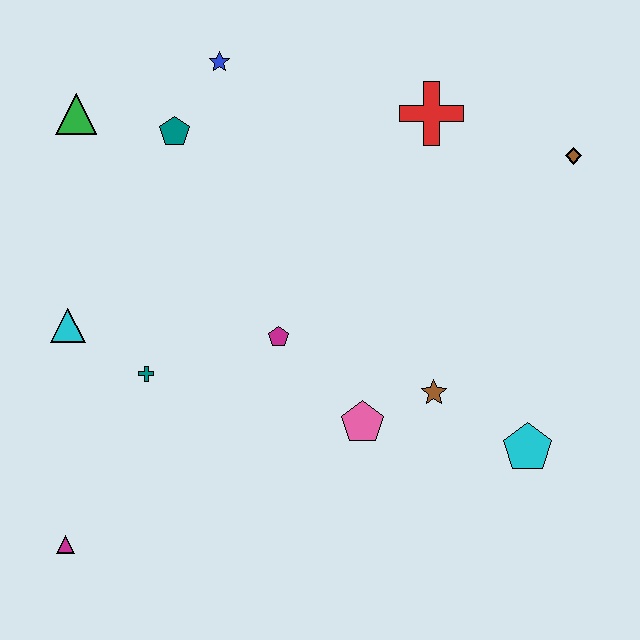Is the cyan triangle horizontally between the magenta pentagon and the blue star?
No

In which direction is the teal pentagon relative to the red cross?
The teal pentagon is to the left of the red cross.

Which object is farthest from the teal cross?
The brown diamond is farthest from the teal cross.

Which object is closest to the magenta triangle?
The teal cross is closest to the magenta triangle.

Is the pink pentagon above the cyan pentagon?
Yes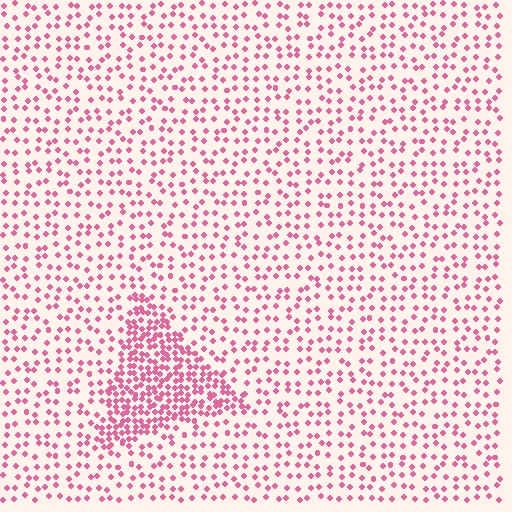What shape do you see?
I see a triangle.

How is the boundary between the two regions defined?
The boundary is defined by a change in element density (approximately 2.5x ratio). All elements are the same color, size, and shape.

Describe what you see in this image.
The image contains small pink elements arranged at two different densities. A triangle-shaped region is visible where the elements are more densely packed than the surrounding area.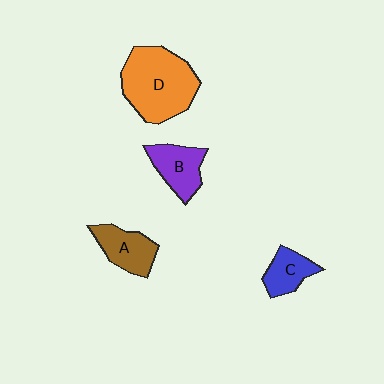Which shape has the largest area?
Shape D (orange).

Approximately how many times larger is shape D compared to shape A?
Approximately 2.1 times.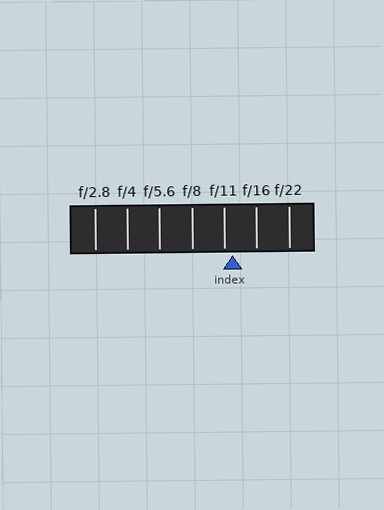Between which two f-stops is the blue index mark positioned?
The index mark is between f/11 and f/16.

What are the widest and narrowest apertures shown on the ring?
The widest aperture shown is f/2.8 and the narrowest is f/22.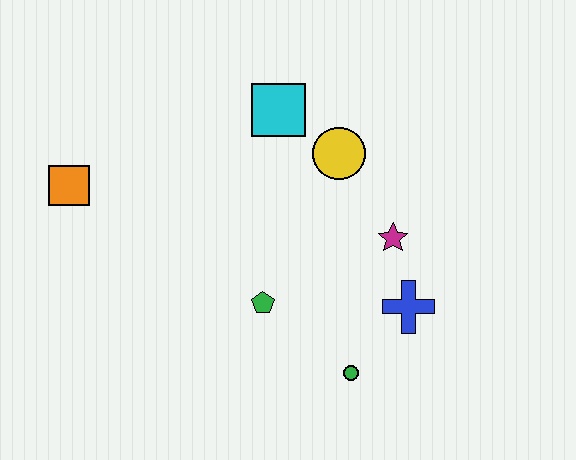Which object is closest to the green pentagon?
The green circle is closest to the green pentagon.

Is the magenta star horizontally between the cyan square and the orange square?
No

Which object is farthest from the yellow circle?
The orange square is farthest from the yellow circle.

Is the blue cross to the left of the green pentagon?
No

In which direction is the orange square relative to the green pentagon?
The orange square is to the left of the green pentagon.